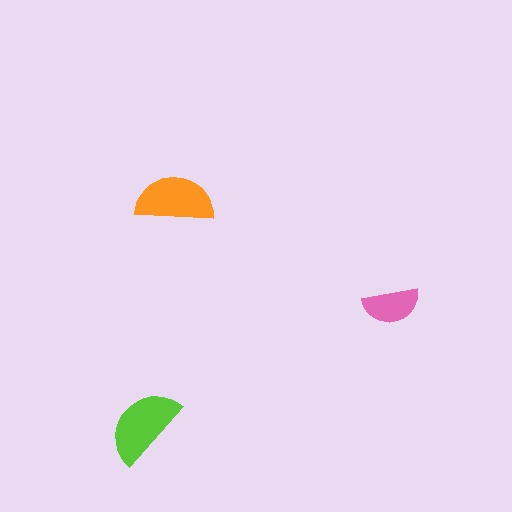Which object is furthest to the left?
The lime semicircle is leftmost.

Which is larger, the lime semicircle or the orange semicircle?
The lime one.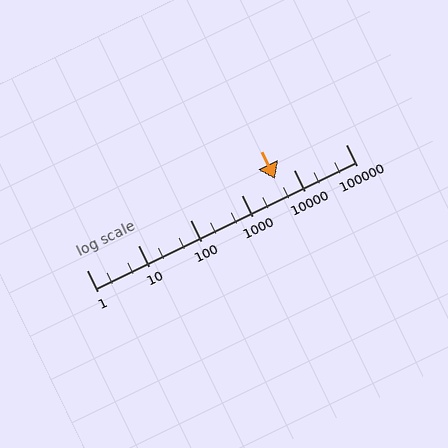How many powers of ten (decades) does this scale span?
The scale spans 5 decades, from 1 to 100000.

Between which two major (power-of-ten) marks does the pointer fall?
The pointer is between 1000 and 10000.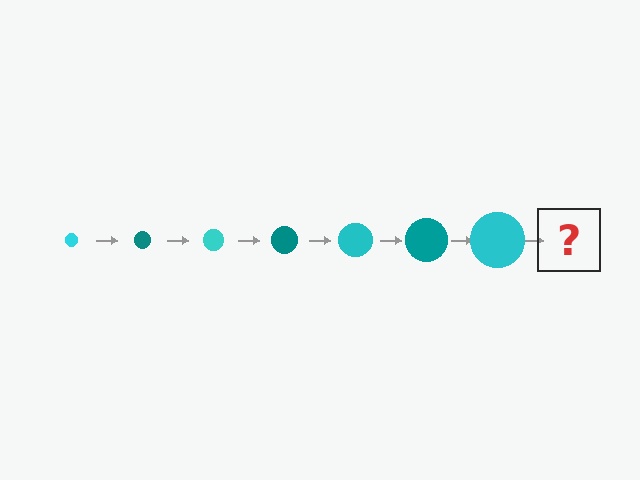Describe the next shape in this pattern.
It should be a teal circle, larger than the previous one.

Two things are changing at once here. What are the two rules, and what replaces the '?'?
The two rules are that the circle grows larger each step and the color cycles through cyan and teal. The '?' should be a teal circle, larger than the previous one.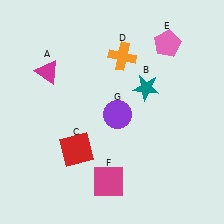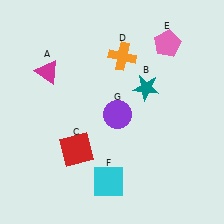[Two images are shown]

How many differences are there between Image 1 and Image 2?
There is 1 difference between the two images.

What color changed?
The square (F) changed from magenta in Image 1 to cyan in Image 2.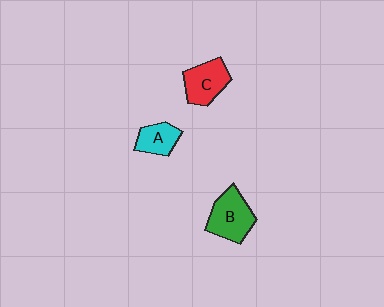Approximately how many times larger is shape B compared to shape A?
Approximately 1.6 times.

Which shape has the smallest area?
Shape A (cyan).